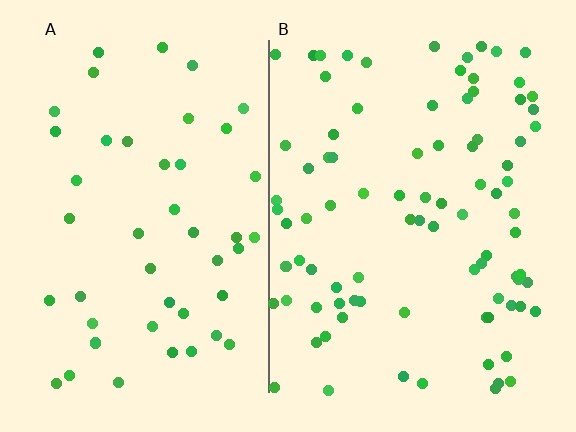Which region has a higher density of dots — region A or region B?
B (the right).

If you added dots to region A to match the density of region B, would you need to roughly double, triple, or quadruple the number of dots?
Approximately double.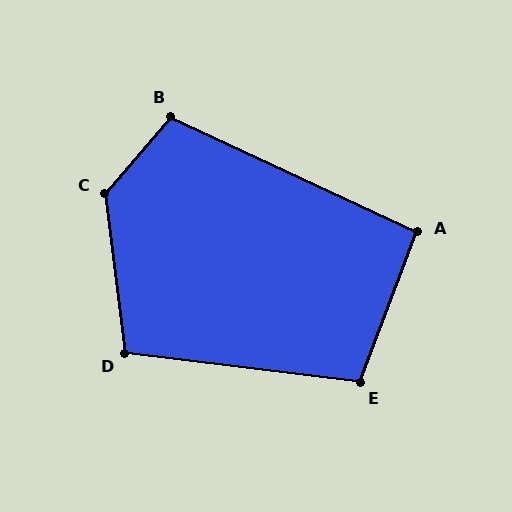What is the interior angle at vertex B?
Approximately 105 degrees (obtuse).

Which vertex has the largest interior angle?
C, at approximately 133 degrees.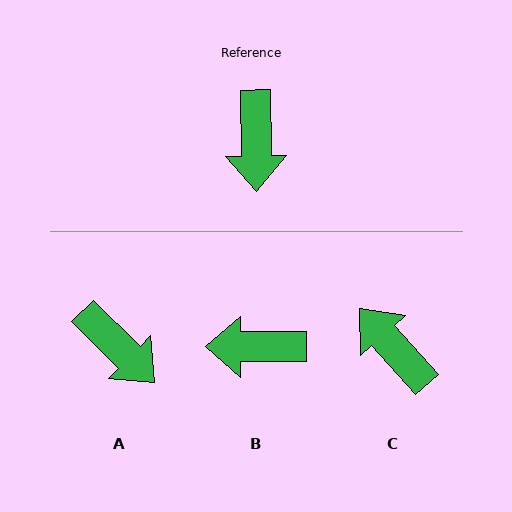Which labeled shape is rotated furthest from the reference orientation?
C, about 139 degrees away.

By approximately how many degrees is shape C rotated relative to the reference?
Approximately 139 degrees clockwise.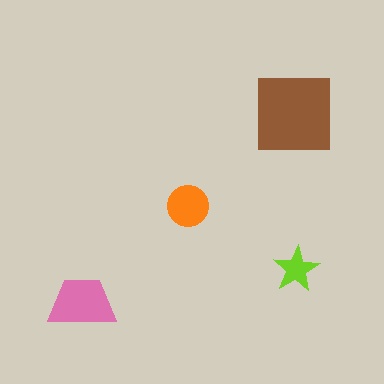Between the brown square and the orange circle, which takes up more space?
The brown square.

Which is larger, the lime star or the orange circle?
The orange circle.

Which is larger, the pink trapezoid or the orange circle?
The pink trapezoid.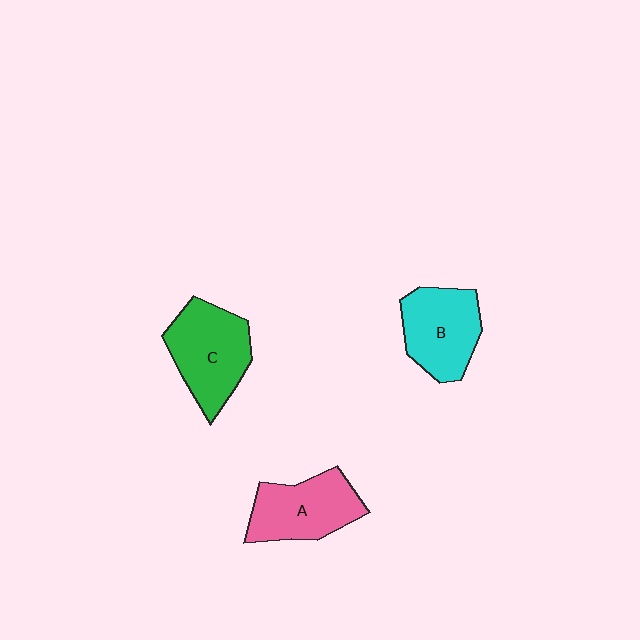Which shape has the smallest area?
Shape B (cyan).